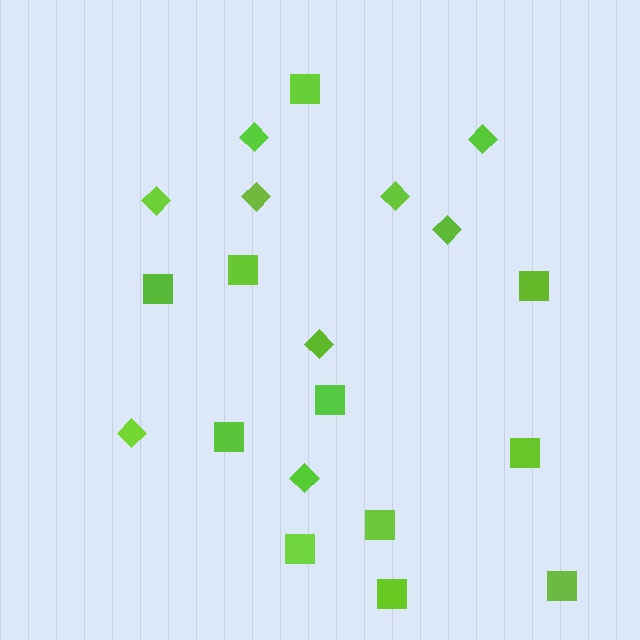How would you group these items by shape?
There are 2 groups: one group of squares (11) and one group of diamonds (9).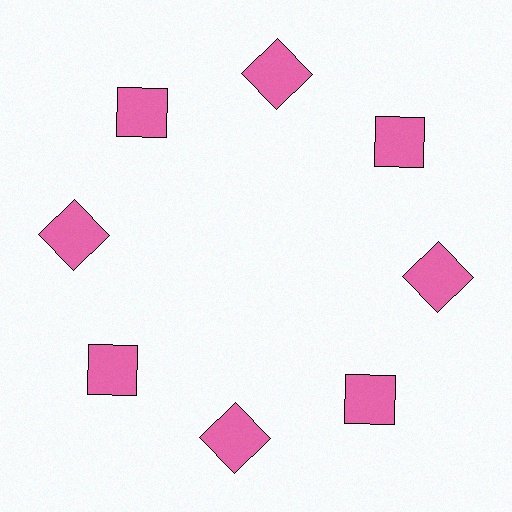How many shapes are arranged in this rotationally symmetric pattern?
There are 8 shapes, arranged in 8 groups of 1.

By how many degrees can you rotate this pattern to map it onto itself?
The pattern maps onto itself every 45 degrees of rotation.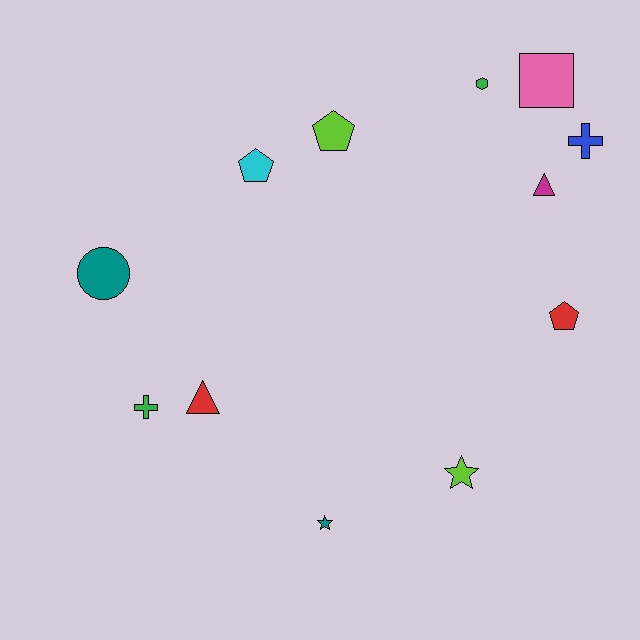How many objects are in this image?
There are 12 objects.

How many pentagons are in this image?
There are 3 pentagons.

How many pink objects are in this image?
There is 1 pink object.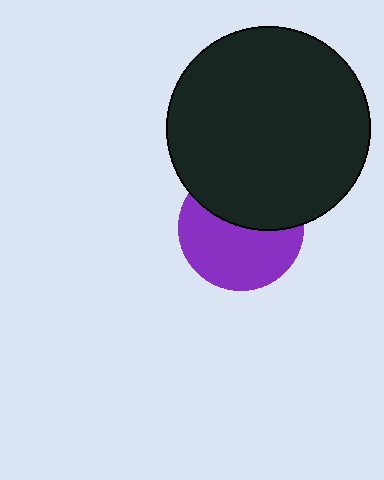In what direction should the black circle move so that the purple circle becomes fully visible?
The black circle should move up. That is the shortest direction to clear the overlap and leave the purple circle fully visible.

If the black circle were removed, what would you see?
You would see the complete purple circle.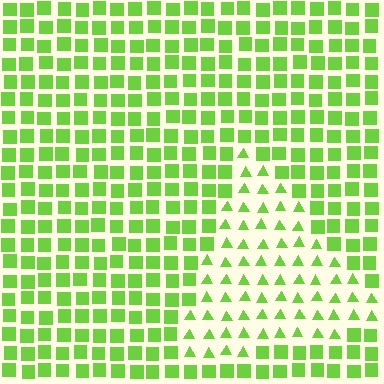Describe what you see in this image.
The image is filled with small lime elements arranged in a uniform grid. A triangle-shaped region contains triangles, while the surrounding area contains squares. The boundary is defined purely by the change in element shape.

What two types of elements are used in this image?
The image uses triangles inside the triangle region and squares outside it.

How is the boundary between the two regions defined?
The boundary is defined by a change in element shape: triangles inside vs. squares outside. All elements share the same color and spacing.